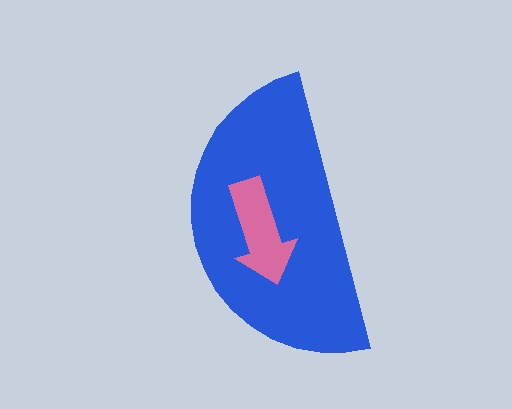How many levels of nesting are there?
2.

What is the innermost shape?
The pink arrow.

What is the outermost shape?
The blue semicircle.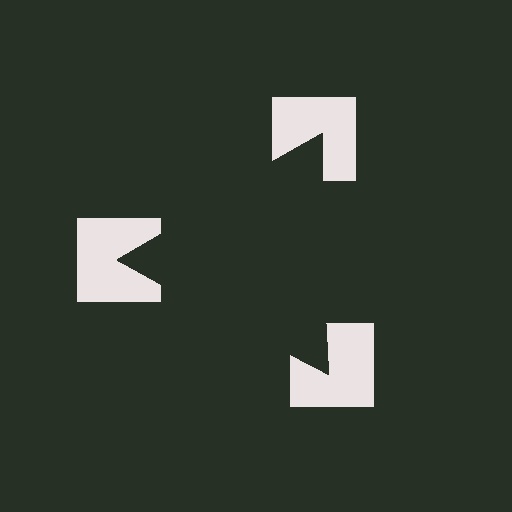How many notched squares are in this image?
There are 3 — one at each vertex of the illusory triangle.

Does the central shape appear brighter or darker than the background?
It typically appears slightly darker than the background, even though no actual brightness change is drawn.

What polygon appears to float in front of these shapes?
An illusory triangle — its edges are inferred from the aligned wedge cuts in the notched squares, not physically drawn.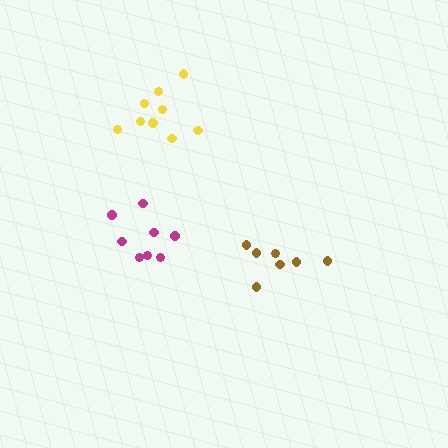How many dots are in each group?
Group 1: 7 dots, Group 2: 9 dots, Group 3: 8 dots (24 total).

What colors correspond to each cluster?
The clusters are colored: brown, yellow, magenta.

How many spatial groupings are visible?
There are 3 spatial groupings.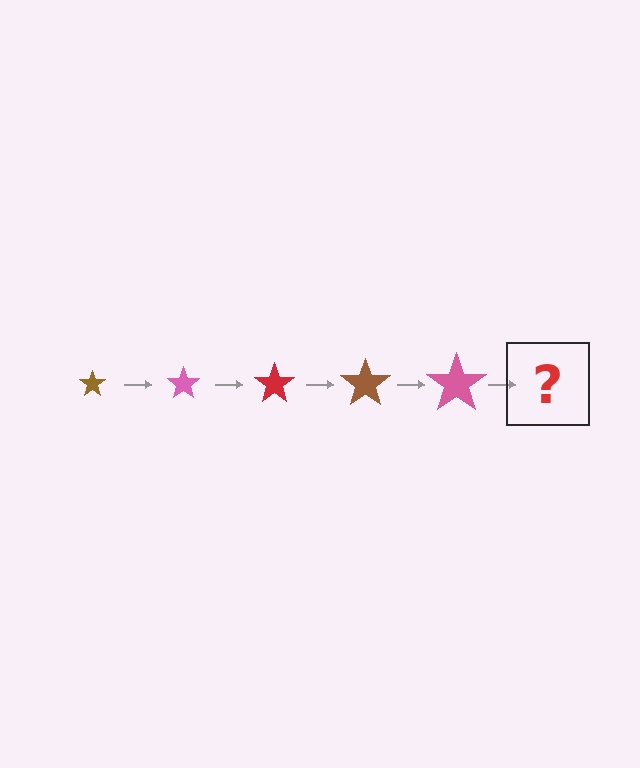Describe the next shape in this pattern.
It should be a red star, larger than the previous one.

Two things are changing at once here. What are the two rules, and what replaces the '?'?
The two rules are that the star grows larger each step and the color cycles through brown, pink, and red. The '?' should be a red star, larger than the previous one.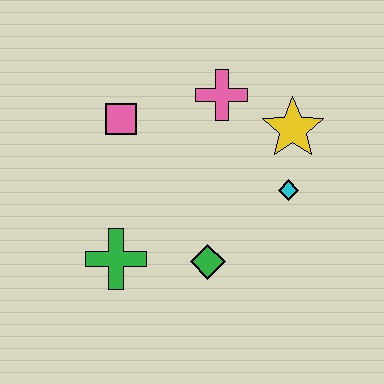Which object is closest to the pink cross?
The yellow star is closest to the pink cross.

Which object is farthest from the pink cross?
The green cross is farthest from the pink cross.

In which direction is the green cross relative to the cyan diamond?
The green cross is to the left of the cyan diamond.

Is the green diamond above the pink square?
No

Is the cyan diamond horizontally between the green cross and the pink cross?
No